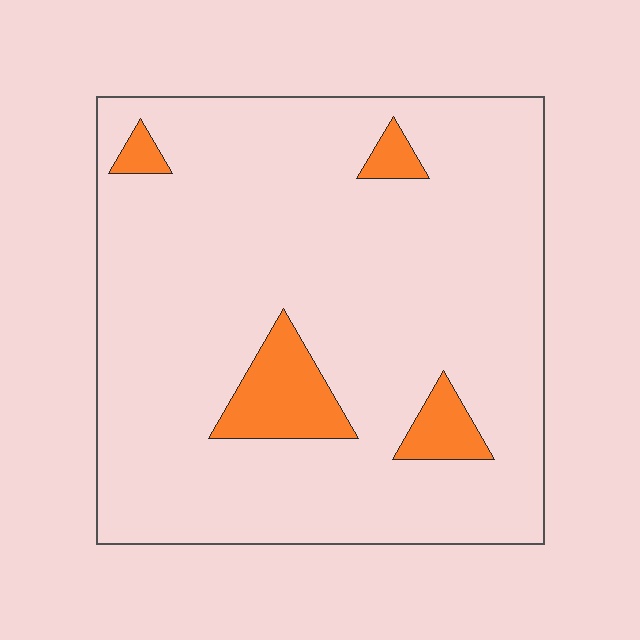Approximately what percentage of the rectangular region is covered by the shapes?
Approximately 10%.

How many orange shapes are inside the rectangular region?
4.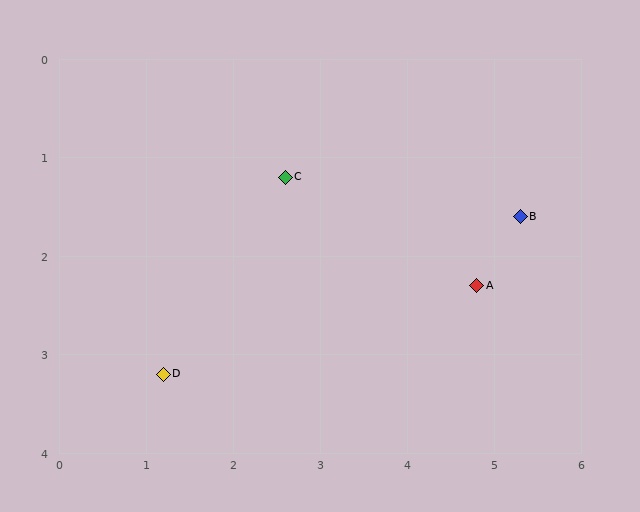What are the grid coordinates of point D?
Point D is at approximately (1.2, 3.2).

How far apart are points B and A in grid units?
Points B and A are about 0.9 grid units apart.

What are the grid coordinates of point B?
Point B is at approximately (5.3, 1.6).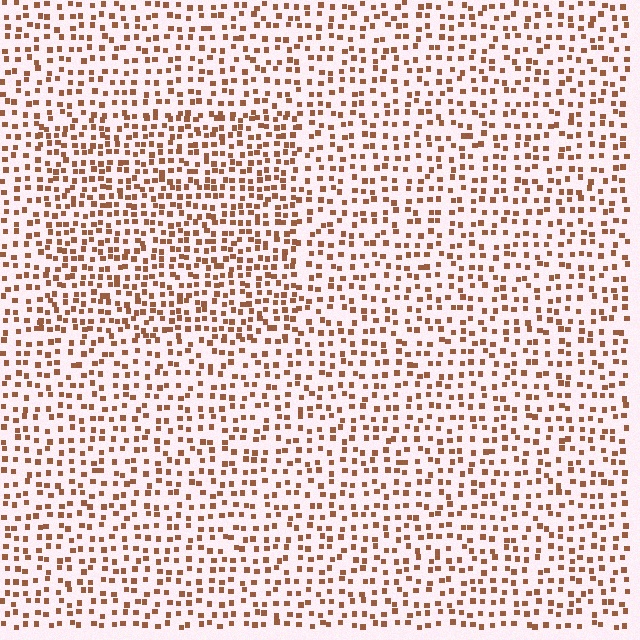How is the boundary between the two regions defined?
The boundary is defined by a change in element density (approximately 1.5x ratio). All elements are the same color, size, and shape.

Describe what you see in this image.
The image contains small brown elements arranged at two different densities. A rectangle-shaped region is visible where the elements are more densely packed than the surrounding area.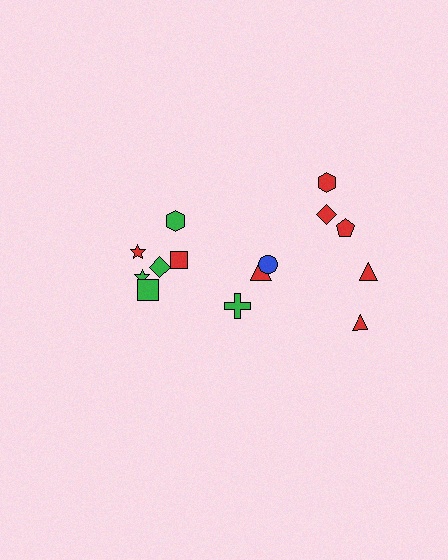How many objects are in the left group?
There are 6 objects.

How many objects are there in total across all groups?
There are 14 objects.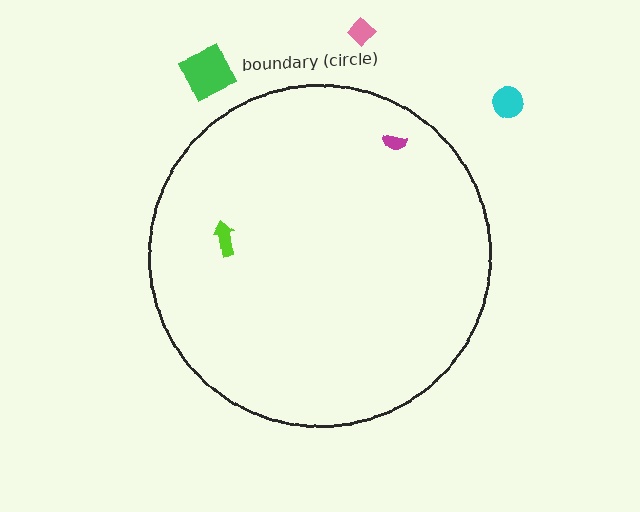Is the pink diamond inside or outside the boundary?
Outside.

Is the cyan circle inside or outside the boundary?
Outside.